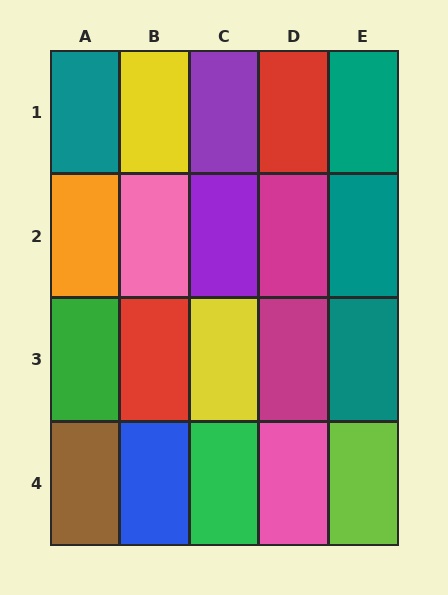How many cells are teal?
4 cells are teal.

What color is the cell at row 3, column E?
Teal.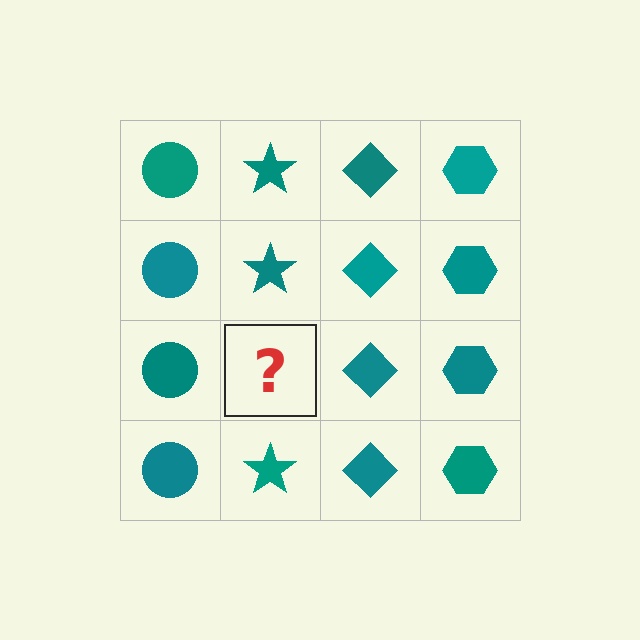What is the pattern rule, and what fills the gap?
The rule is that each column has a consistent shape. The gap should be filled with a teal star.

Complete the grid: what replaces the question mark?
The question mark should be replaced with a teal star.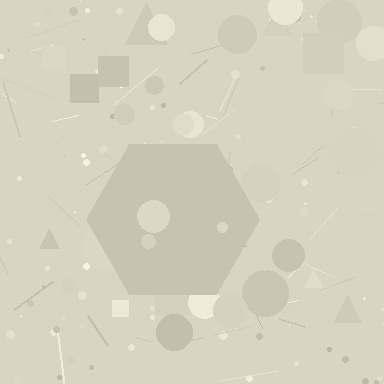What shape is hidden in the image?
A hexagon is hidden in the image.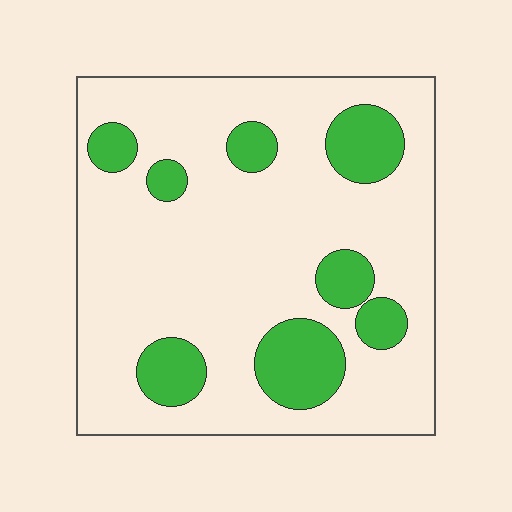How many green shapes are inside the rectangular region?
8.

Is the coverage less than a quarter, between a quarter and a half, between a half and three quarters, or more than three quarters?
Less than a quarter.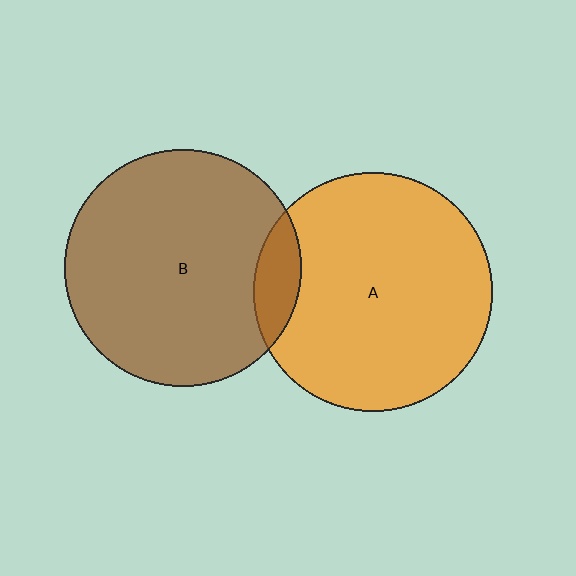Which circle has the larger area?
Circle A (orange).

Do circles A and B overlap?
Yes.